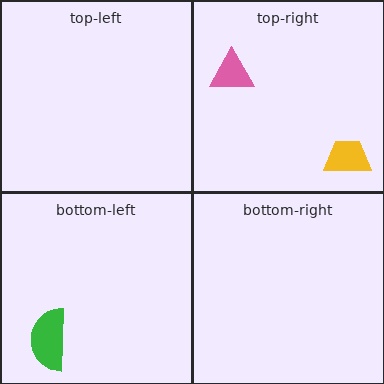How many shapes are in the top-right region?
2.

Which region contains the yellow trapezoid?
The top-right region.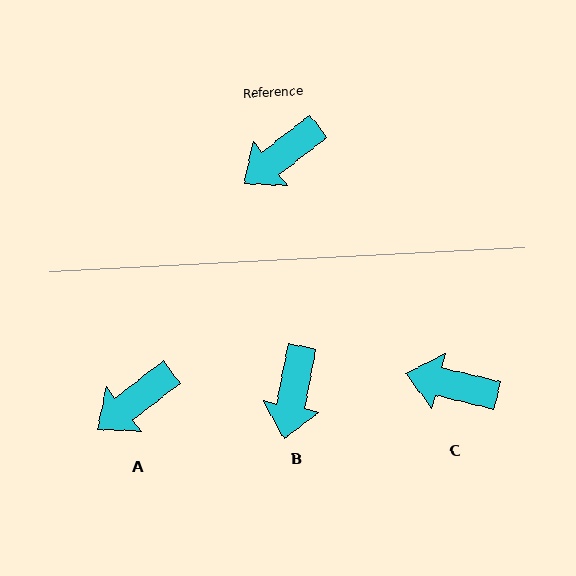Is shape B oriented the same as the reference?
No, it is off by about 41 degrees.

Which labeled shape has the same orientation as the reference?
A.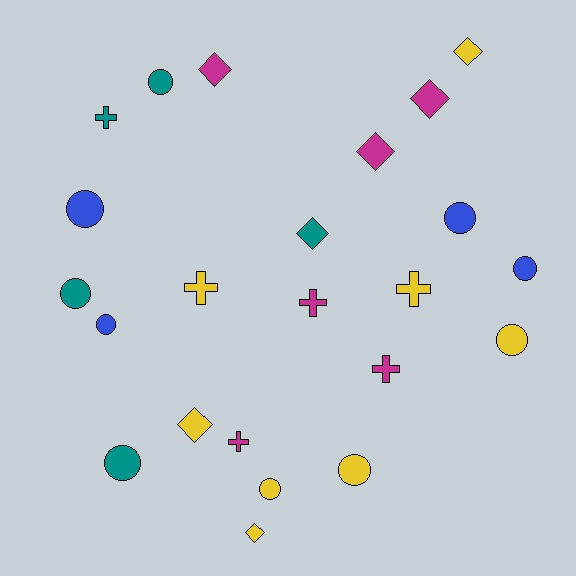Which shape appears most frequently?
Circle, with 10 objects.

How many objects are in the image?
There are 23 objects.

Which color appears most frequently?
Yellow, with 8 objects.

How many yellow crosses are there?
There are 2 yellow crosses.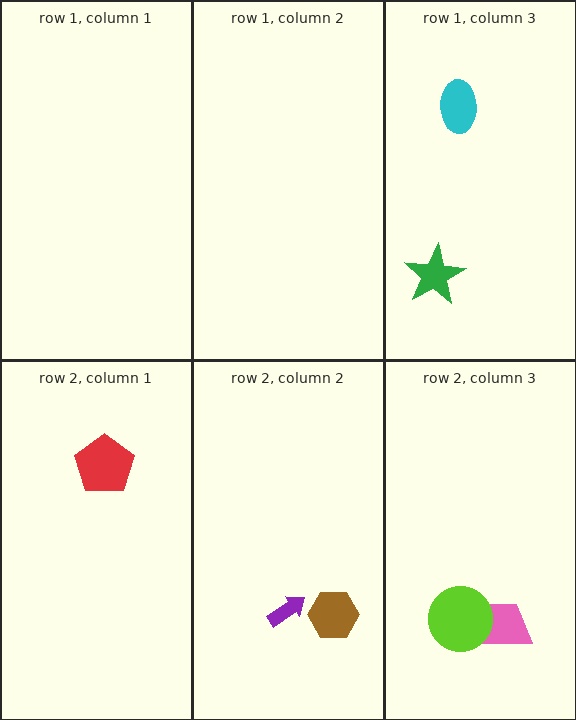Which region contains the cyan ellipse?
The row 1, column 3 region.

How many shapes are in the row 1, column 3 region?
2.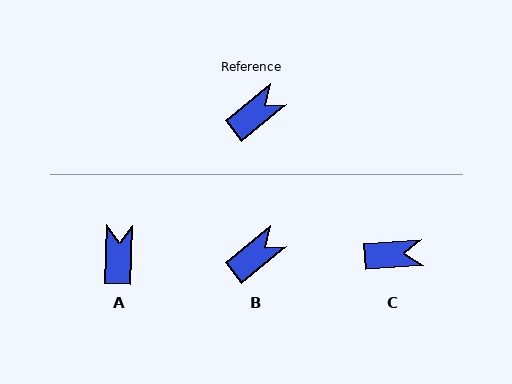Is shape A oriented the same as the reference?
No, it is off by about 49 degrees.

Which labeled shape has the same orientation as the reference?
B.